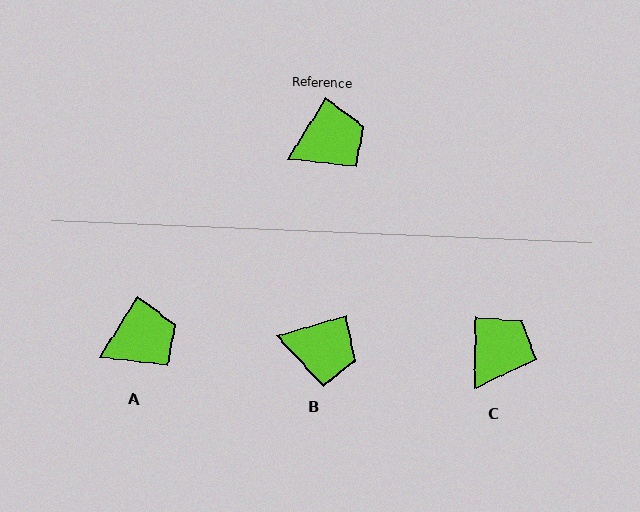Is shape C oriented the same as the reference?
No, it is off by about 32 degrees.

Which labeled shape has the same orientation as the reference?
A.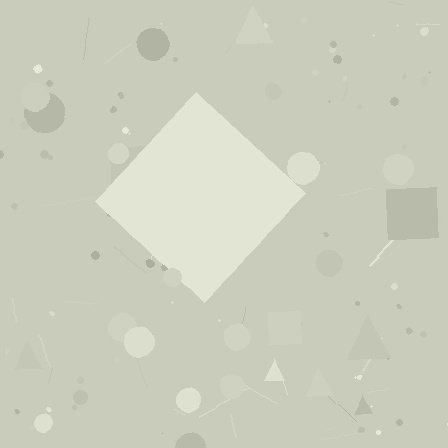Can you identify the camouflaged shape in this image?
The camouflaged shape is a diamond.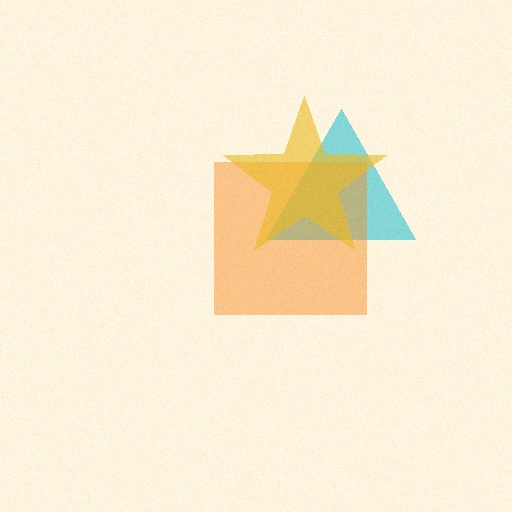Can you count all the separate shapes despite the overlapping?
Yes, there are 3 separate shapes.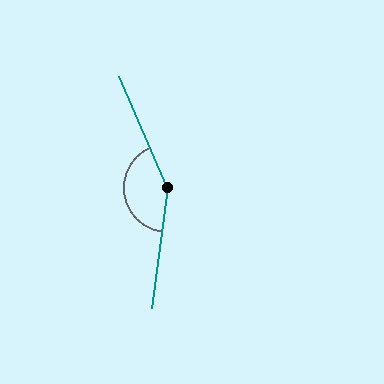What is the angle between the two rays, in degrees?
Approximately 149 degrees.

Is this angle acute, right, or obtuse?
It is obtuse.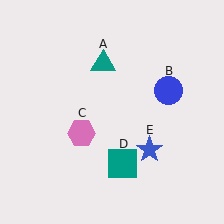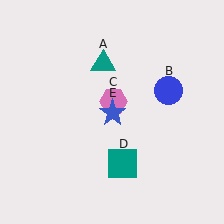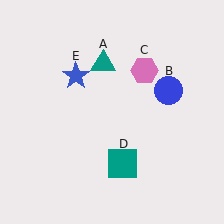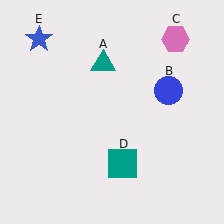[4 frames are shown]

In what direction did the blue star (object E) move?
The blue star (object E) moved up and to the left.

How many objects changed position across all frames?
2 objects changed position: pink hexagon (object C), blue star (object E).